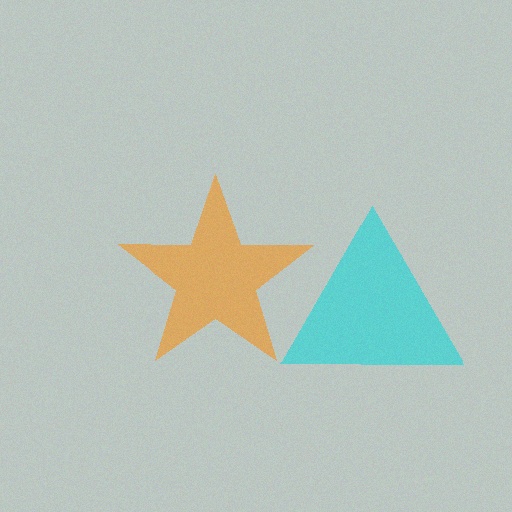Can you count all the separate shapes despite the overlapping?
Yes, there are 2 separate shapes.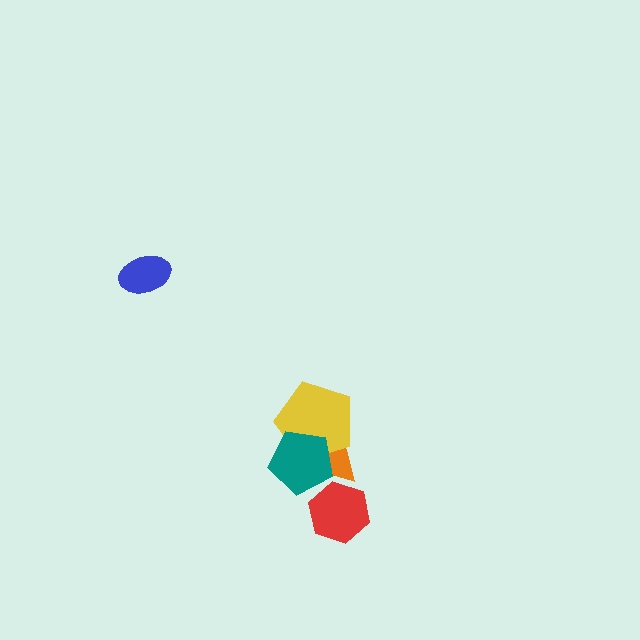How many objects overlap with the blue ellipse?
0 objects overlap with the blue ellipse.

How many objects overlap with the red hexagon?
1 object overlaps with the red hexagon.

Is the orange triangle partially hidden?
Yes, it is partially covered by another shape.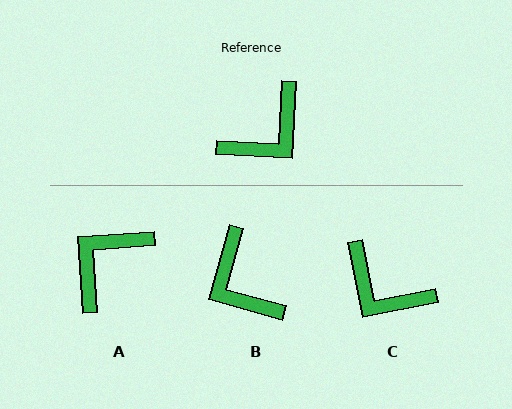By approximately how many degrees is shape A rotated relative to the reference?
Approximately 173 degrees clockwise.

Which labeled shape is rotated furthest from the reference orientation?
A, about 173 degrees away.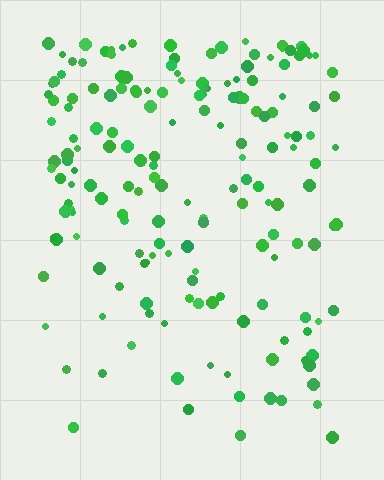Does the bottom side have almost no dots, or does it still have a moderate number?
Still a moderate number, just noticeably fewer than the top.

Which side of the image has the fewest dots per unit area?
The bottom.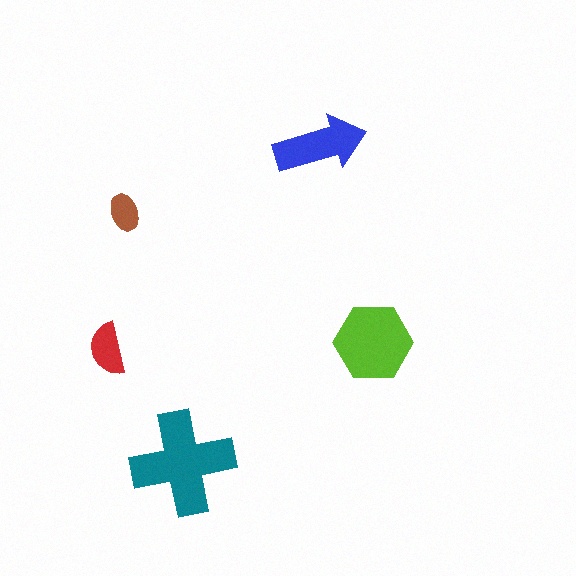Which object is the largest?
The teal cross.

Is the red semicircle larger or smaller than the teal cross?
Smaller.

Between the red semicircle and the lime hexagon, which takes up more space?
The lime hexagon.